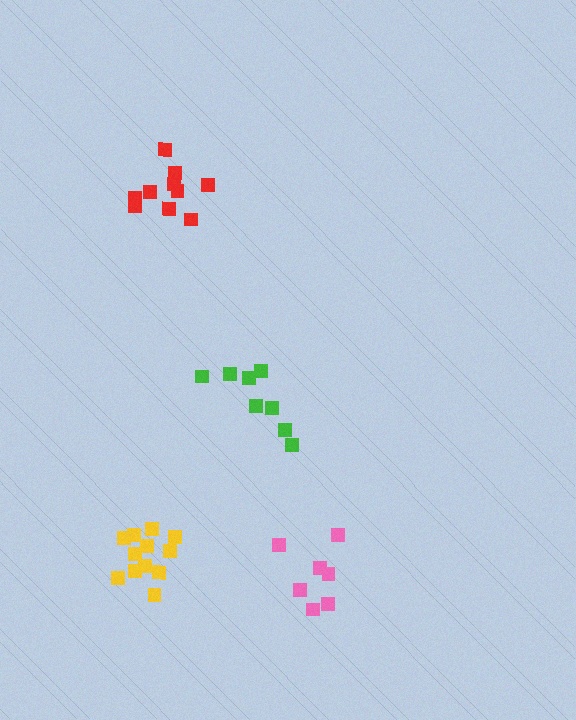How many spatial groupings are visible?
There are 4 spatial groupings.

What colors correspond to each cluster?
The clusters are colored: yellow, green, red, pink.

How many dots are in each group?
Group 1: 12 dots, Group 2: 8 dots, Group 3: 10 dots, Group 4: 7 dots (37 total).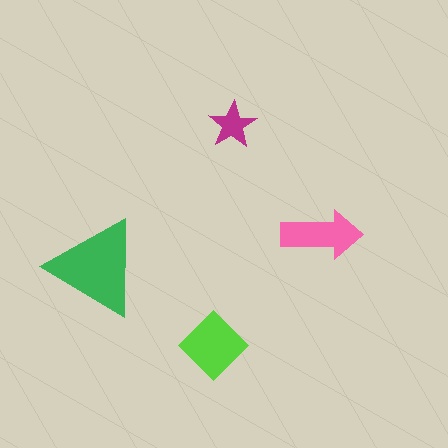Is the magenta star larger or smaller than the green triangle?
Smaller.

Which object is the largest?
The green triangle.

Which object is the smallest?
The magenta star.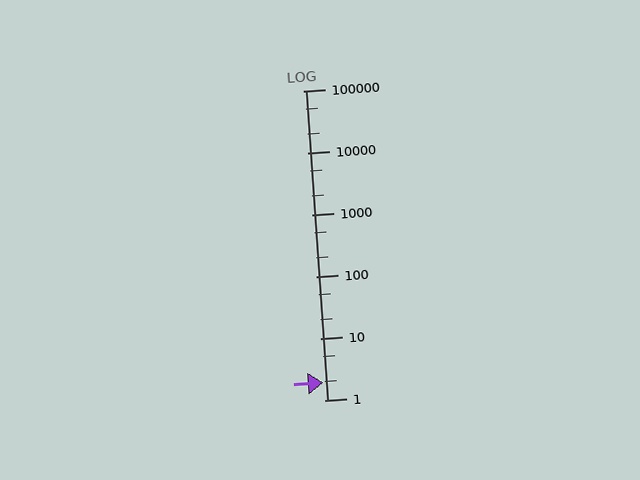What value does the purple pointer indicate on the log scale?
The pointer indicates approximately 1.9.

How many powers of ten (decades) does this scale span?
The scale spans 5 decades, from 1 to 100000.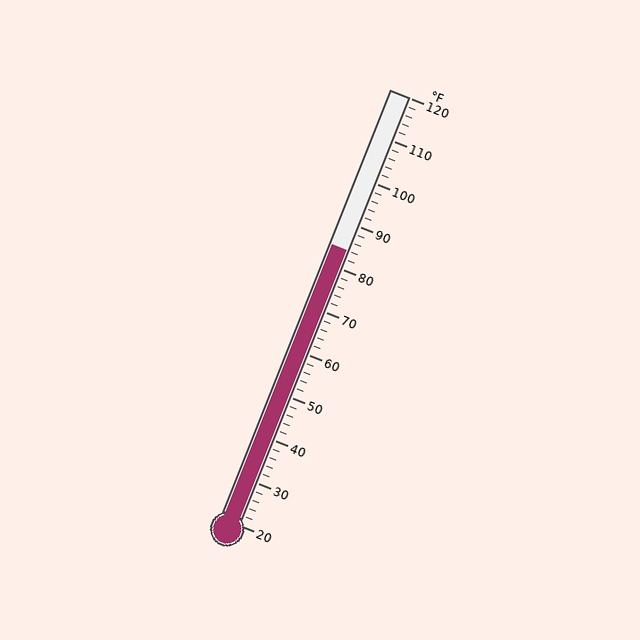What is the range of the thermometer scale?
The thermometer scale ranges from 20°F to 120°F.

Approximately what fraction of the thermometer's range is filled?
The thermometer is filled to approximately 65% of its range.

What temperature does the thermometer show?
The thermometer shows approximately 84°F.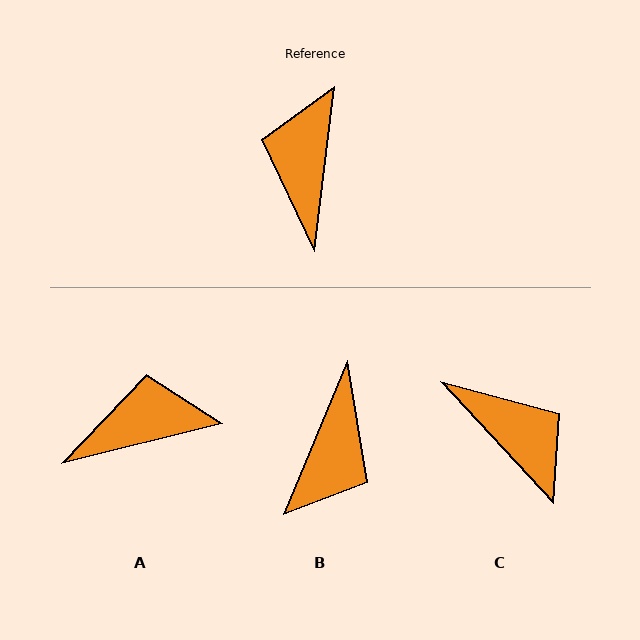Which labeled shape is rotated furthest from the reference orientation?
B, about 164 degrees away.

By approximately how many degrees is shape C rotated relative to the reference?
Approximately 130 degrees clockwise.